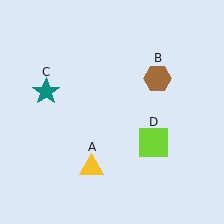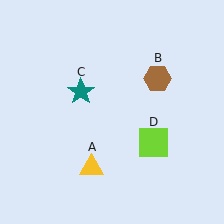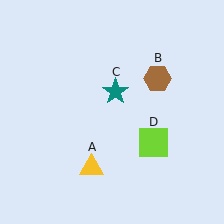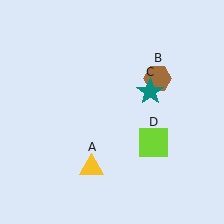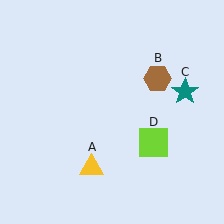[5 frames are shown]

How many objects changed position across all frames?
1 object changed position: teal star (object C).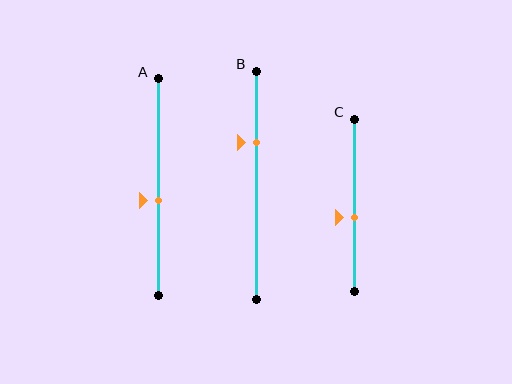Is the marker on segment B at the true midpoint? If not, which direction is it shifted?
No, the marker on segment B is shifted upward by about 19% of the segment length.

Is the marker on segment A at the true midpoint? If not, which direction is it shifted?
No, the marker on segment A is shifted downward by about 6% of the segment length.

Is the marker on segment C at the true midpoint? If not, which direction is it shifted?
No, the marker on segment C is shifted downward by about 7% of the segment length.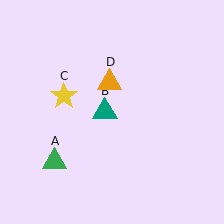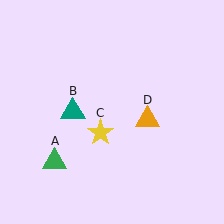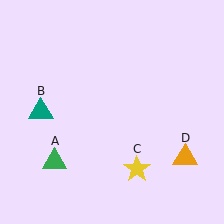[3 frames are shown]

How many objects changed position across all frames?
3 objects changed position: teal triangle (object B), yellow star (object C), orange triangle (object D).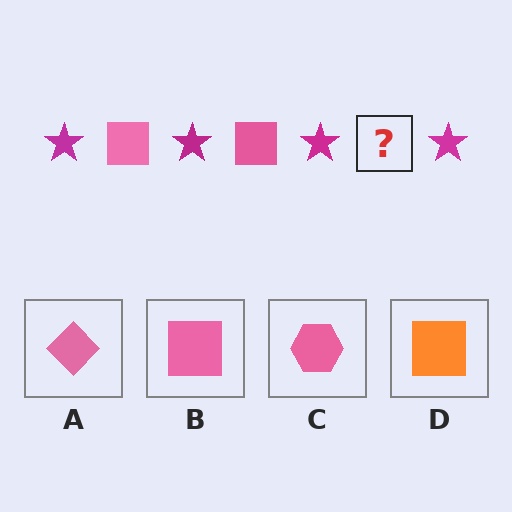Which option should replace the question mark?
Option B.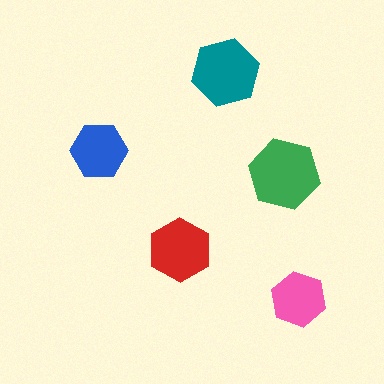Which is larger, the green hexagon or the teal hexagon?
The green one.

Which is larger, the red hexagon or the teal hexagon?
The teal one.